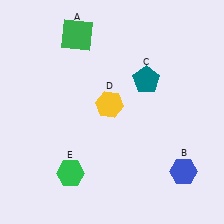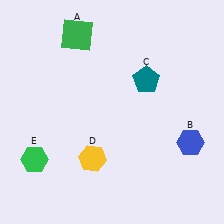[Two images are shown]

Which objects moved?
The objects that moved are: the blue hexagon (B), the yellow hexagon (D), the green hexagon (E).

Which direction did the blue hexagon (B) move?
The blue hexagon (B) moved up.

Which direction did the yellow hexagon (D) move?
The yellow hexagon (D) moved down.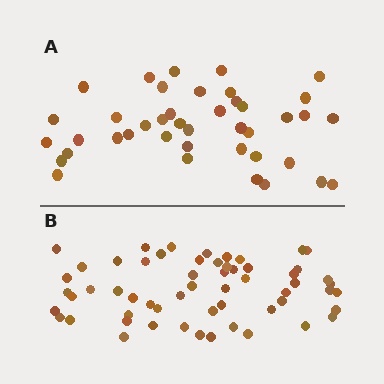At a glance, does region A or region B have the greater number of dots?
Region B (the bottom region) has more dots.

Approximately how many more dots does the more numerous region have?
Region B has approximately 15 more dots than region A.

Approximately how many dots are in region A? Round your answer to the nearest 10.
About 40 dots. (The exact count is 41, which rounds to 40.)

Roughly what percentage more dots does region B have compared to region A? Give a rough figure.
About 40% more.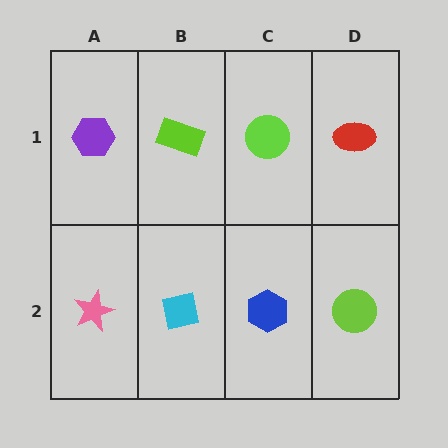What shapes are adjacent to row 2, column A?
A purple hexagon (row 1, column A), a cyan square (row 2, column B).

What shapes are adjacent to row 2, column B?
A lime rectangle (row 1, column B), a pink star (row 2, column A), a blue hexagon (row 2, column C).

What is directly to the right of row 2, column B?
A blue hexagon.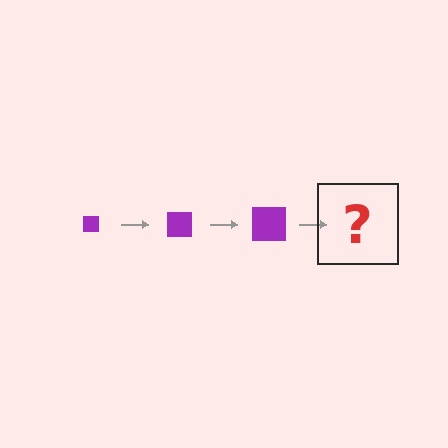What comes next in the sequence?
The next element should be a purple square, larger than the previous one.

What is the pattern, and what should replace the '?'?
The pattern is that the square gets progressively larger each step. The '?' should be a purple square, larger than the previous one.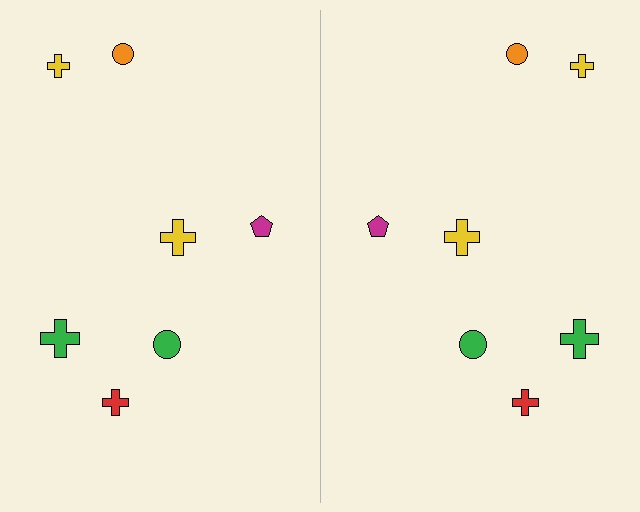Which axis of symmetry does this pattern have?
The pattern has a vertical axis of symmetry running through the center of the image.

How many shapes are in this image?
There are 14 shapes in this image.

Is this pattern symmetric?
Yes, this pattern has bilateral (reflection) symmetry.